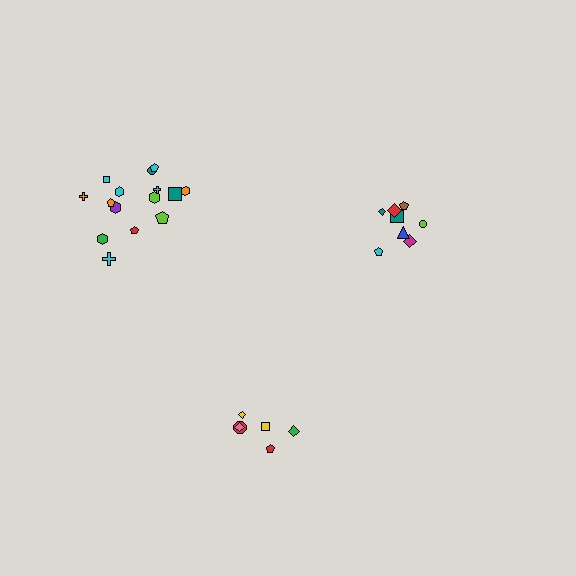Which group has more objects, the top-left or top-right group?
The top-left group.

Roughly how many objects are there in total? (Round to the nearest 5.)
Roughly 30 objects in total.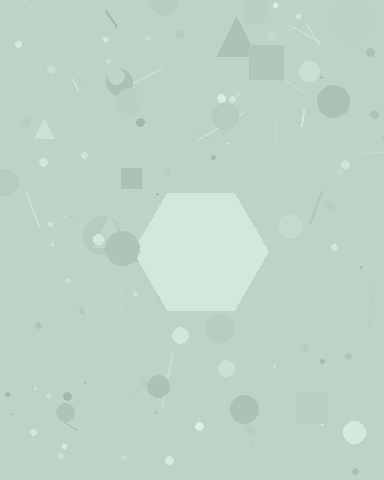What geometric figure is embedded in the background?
A hexagon is embedded in the background.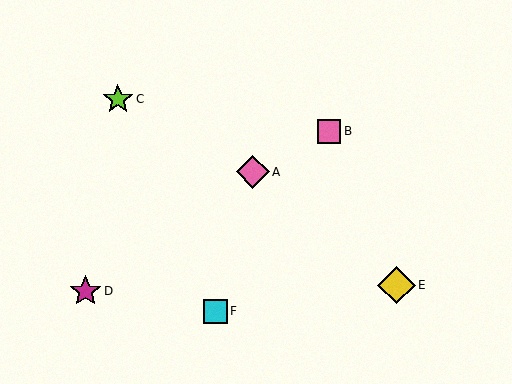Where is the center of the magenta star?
The center of the magenta star is at (86, 291).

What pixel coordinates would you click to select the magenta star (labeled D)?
Click at (86, 291) to select the magenta star D.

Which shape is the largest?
The yellow diamond (labeled E) is the largest.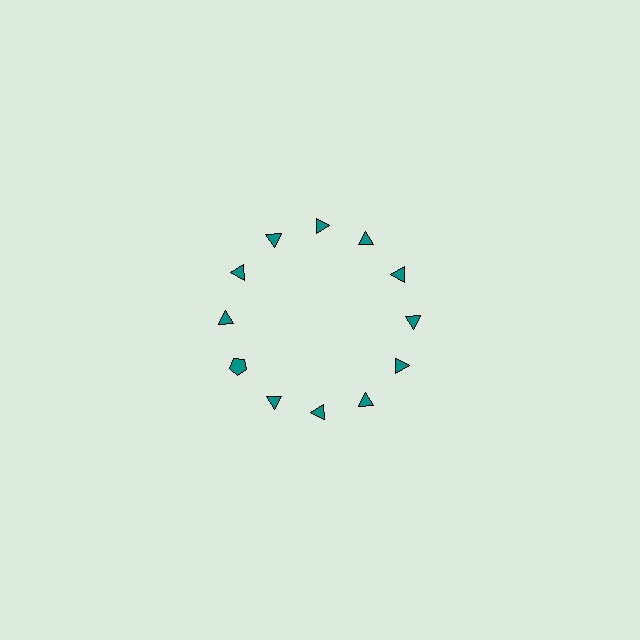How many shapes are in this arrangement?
There are 12 shapes arranged in a ring pattern.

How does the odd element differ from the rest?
It has a different shape: pentagon instead of triangle.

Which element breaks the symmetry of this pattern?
The teal pentagon at roughly the 8 o'clock position breaks the symmetry. All other shapes are teal triangles.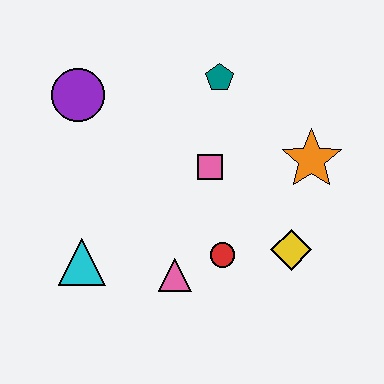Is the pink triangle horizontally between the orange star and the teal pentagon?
No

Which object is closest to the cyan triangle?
The pink triangle is closest to the cyan triangle.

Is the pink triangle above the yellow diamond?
No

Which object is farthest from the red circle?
The purple circle is farthest from the red circle.